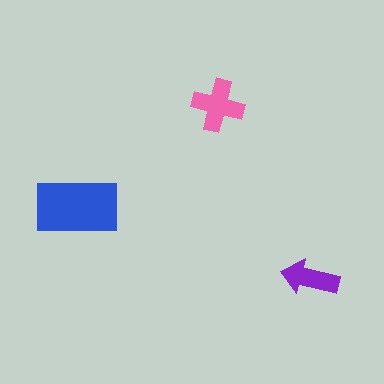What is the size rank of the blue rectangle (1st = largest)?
1st.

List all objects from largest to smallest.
The blue rectangle, the pink cross, the purple arrow.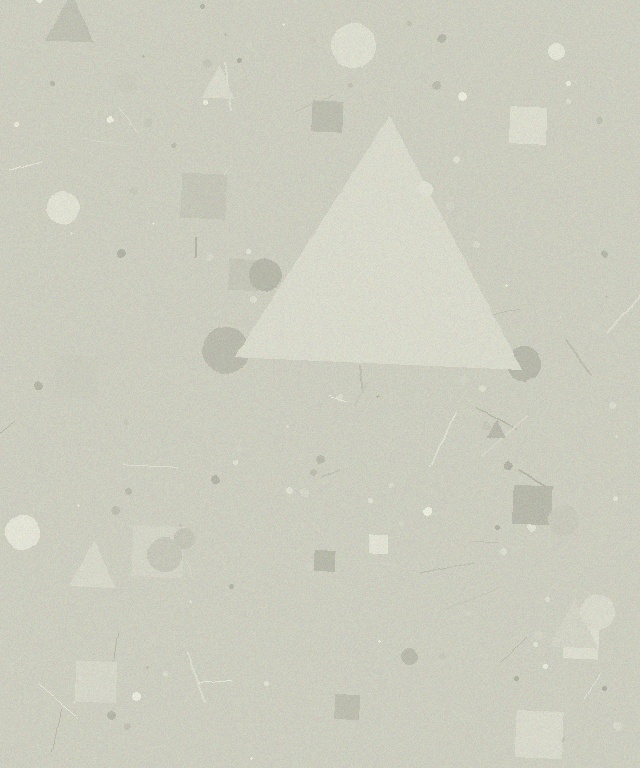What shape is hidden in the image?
A triangle is hidden in the image.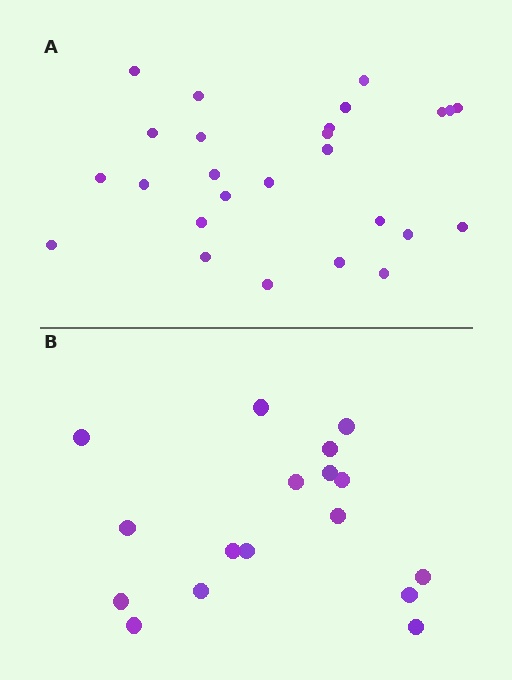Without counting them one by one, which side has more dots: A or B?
Region A (the top region) has more dots.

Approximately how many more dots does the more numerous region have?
Region A has roughly 8 or so more dots than region B.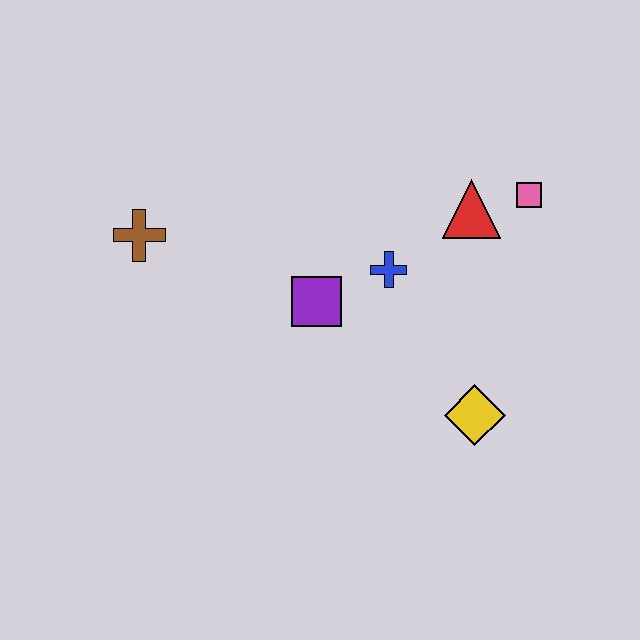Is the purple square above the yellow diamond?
Yes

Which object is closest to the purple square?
The blue cross is closest to the purple square.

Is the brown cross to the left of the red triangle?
Yes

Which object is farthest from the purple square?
The pink square is farthest from the purple square.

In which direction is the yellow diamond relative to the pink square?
The yellow diamond is below the pink square.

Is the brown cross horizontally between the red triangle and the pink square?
No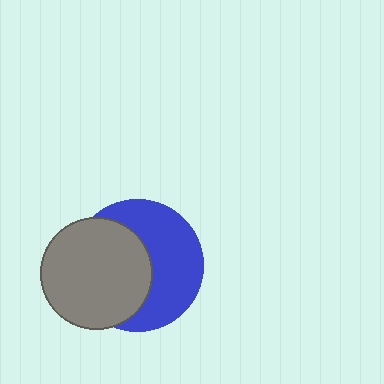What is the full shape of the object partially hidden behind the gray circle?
The partially hidden object is a blue circle.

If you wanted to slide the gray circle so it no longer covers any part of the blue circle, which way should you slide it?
Slide it left — that is the most direct way to separate the two shapes.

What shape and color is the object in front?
The object in front is a gray circle.